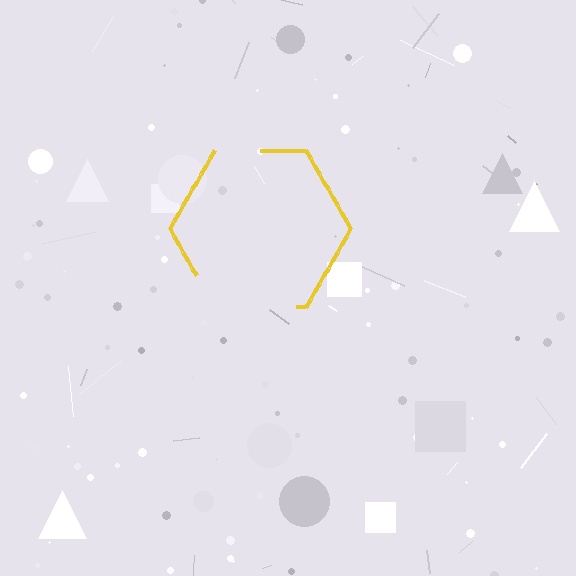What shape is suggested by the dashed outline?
The dashed outline suggests a hexagon.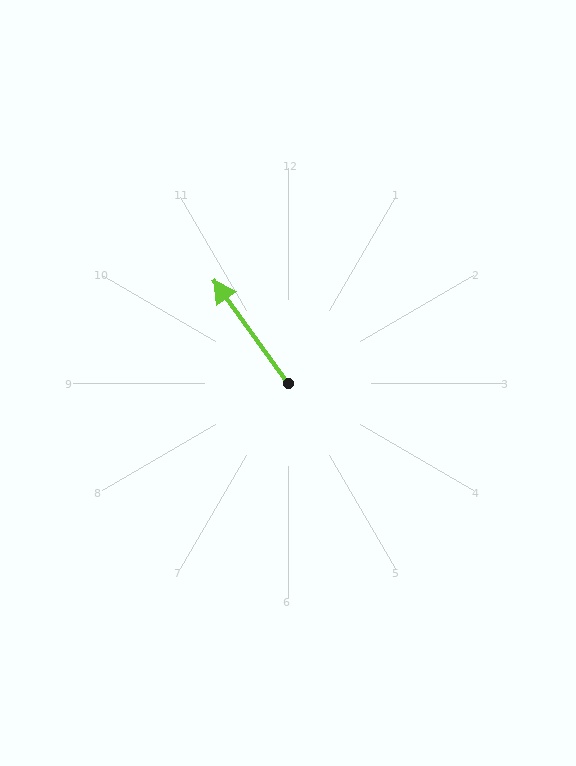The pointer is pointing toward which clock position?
Roughly 11 o'clock.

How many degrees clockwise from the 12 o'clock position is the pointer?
Approximately 324 degrees.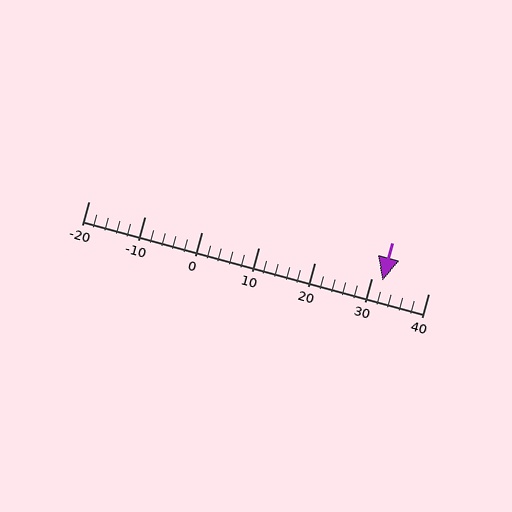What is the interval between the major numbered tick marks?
The major tick marks are spaced 10 units apart.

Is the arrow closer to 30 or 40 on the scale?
The arrow is closer to 30.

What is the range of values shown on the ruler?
The ruler shows values from -20 to 40.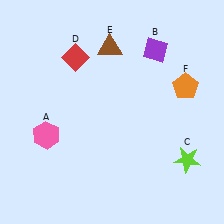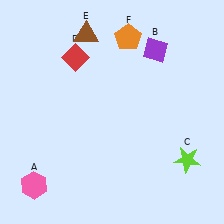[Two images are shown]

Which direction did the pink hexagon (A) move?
The pink hexagon (A) moved down.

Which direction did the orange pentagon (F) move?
The orange pentagon (F) moved left.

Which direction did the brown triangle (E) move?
The brown triangle (E) moved left.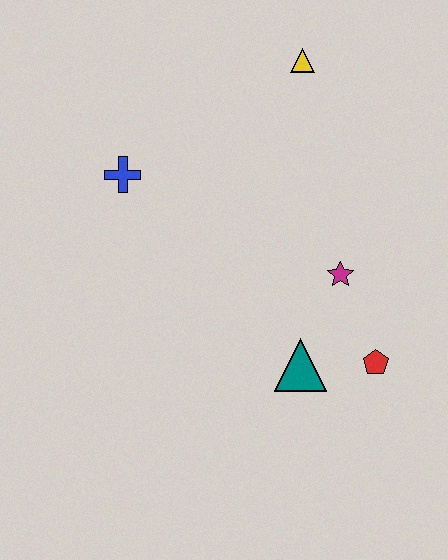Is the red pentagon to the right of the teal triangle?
Yes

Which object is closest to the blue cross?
The yellow triangle is closest to the blue cross.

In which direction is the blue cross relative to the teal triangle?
The blue cross is above the teal triangle.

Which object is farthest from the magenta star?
The blue cross is farthest from the magenta star.